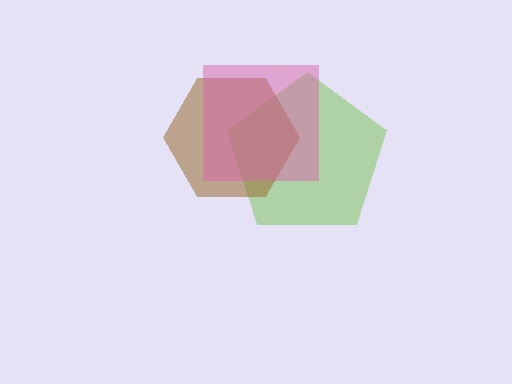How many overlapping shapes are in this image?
There are 3 overlapping shapes in the image.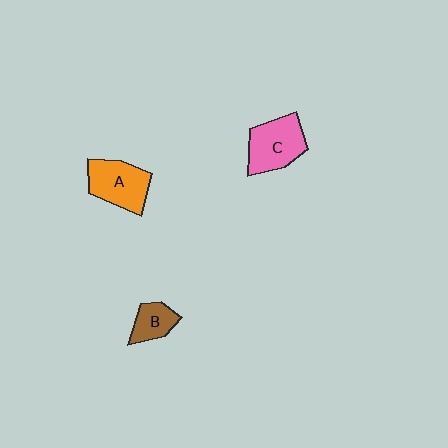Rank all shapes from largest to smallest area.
From largest to smallest: C (pink), A (orange), B (brown).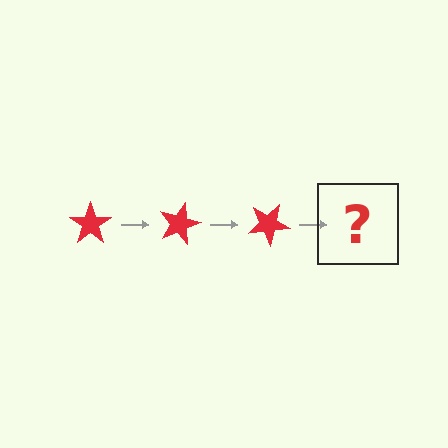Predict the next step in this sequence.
The next step is a red star rotated 45 degrees.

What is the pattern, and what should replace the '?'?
The pattern is that the star rotates 15 degrees each step. The '?' should be a red star rotated 45 degrees.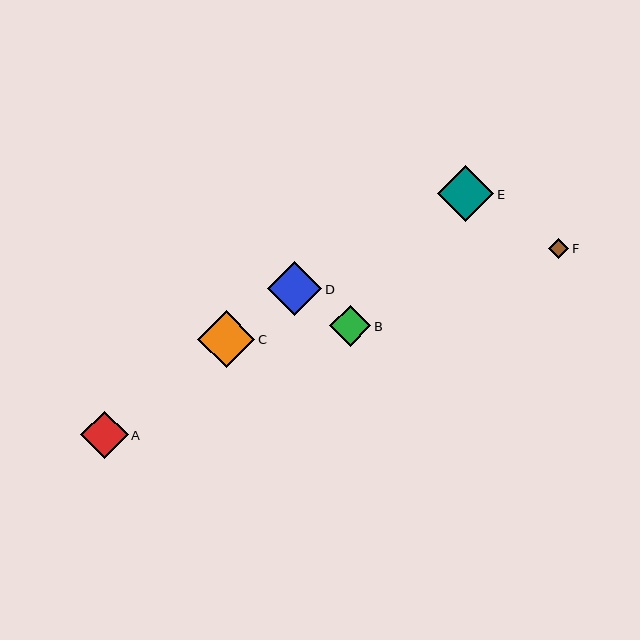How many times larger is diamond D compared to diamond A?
Diamond D is approximately 1.1 times the size of diamond A.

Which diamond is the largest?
Diamond C is the largest with a size of approximately 57 pixels.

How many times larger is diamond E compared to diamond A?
Diamond E is approximately 1.2 times the size of diamond A.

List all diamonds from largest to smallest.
From largest to smallest: C, E, D, A, B, F.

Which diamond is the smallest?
Diamond F is the smallest with a size of approximately 20 pixels.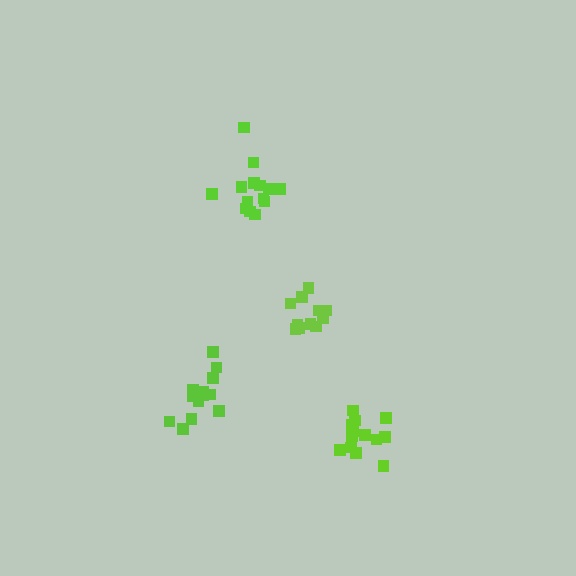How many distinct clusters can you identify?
There are 4 distinct clusters.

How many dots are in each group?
Group 1: 14 dots, Group 2: 11 dots, Group 3: 13 dots, Group 4: 14 dots (52 total).